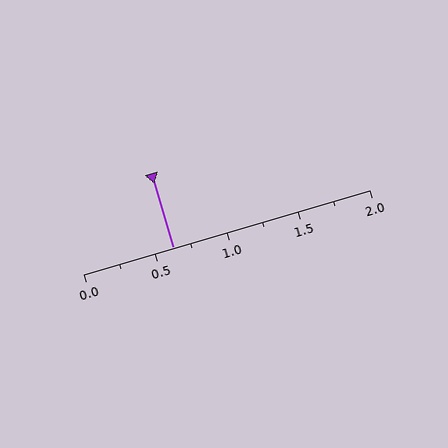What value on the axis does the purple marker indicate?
The marker indicates approximately 0.62.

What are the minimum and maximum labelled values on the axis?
The axis runs from 0.0 to 2.0.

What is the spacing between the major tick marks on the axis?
The major ticks are spaced 0.5 apart.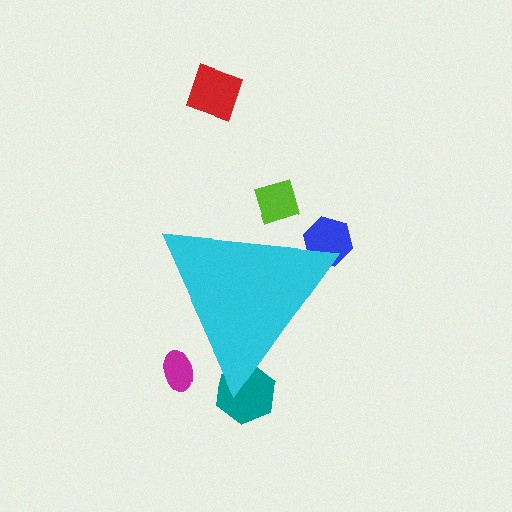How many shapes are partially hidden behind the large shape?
4 shapes are partially hidden.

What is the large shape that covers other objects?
A cyan triangle.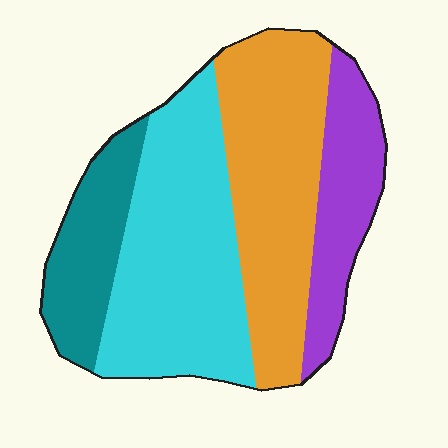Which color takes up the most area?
Cyan, at roughly 35%.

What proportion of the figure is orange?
Orange takes up about one third (1/3) of the figure.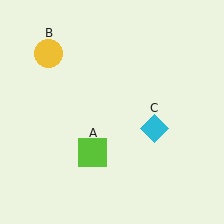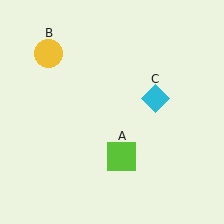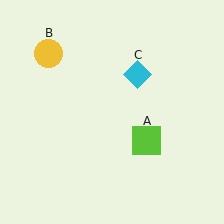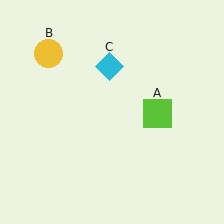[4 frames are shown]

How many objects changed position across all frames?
2 objects changed position: lime square (object A), cyan diamond (object C).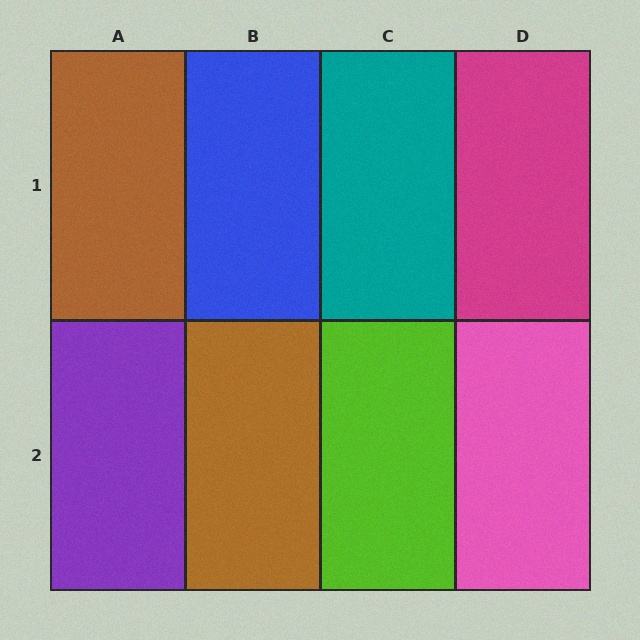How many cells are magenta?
1 cell is magenta.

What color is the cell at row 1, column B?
Blue.